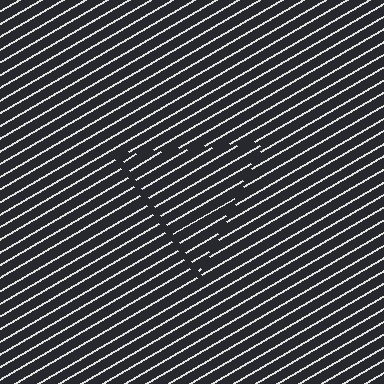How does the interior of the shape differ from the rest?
The interior of the shape contains the same grating, shifted by half a period — the contour is defined by the phase discontinuity where line-ends from the inner and outer gratings abut.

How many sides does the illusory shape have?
3 sides — the line-ends trace a triangle.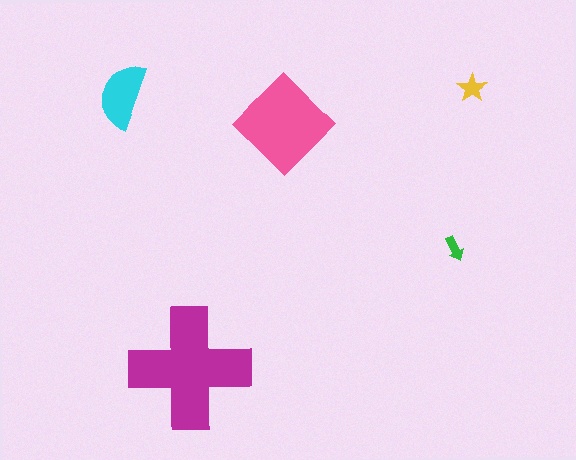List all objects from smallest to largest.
The green arrow, the yellow star, the cyan semicircle, the pink diamond, the magenta cross.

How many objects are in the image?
There are 5 objects in the image.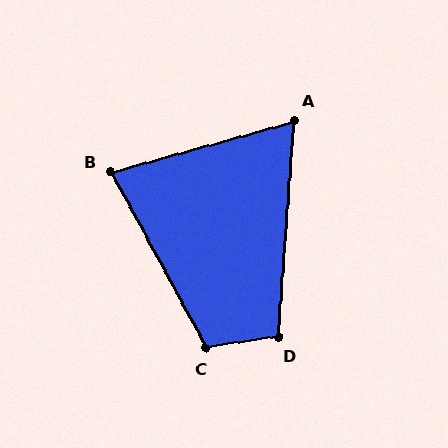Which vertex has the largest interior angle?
C, at approximately 110 degrees.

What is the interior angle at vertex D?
Approximately 103 degrees (obtuse).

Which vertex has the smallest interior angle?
A, at approximately 70 degrees.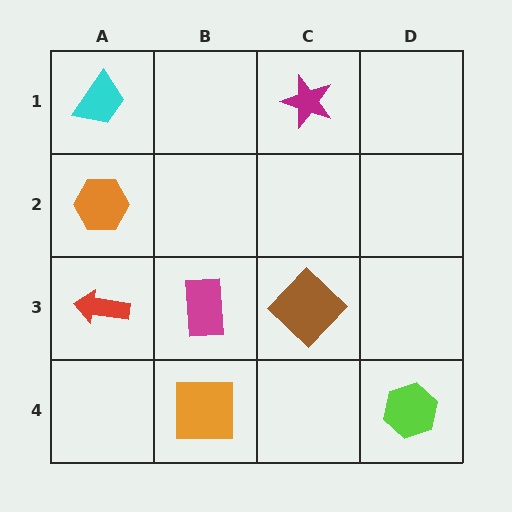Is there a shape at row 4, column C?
No, that cell is empty.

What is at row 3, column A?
A red arrow.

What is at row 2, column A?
An orange hexagon.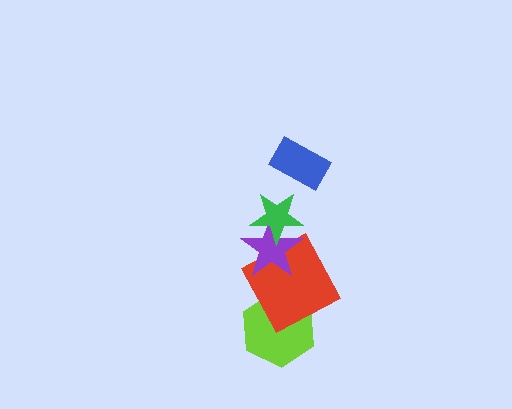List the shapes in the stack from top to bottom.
From top to bottom: the blue rectangle, the green star, the purple star, the red square, the lime hexagon.